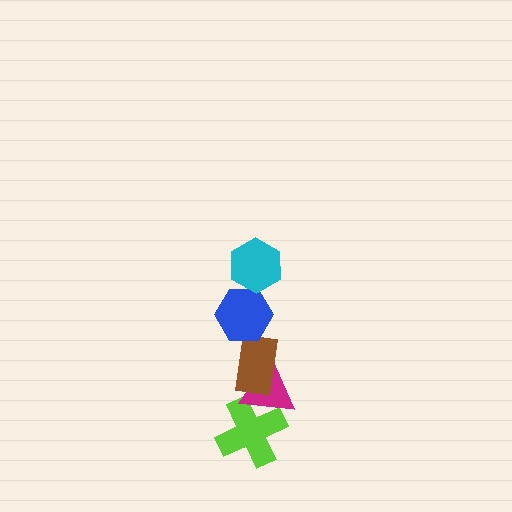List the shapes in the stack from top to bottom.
From top to bottom: the cyan hexagon, the blue hexagon, the brown rectangle, the magenta triangle, the lime cross.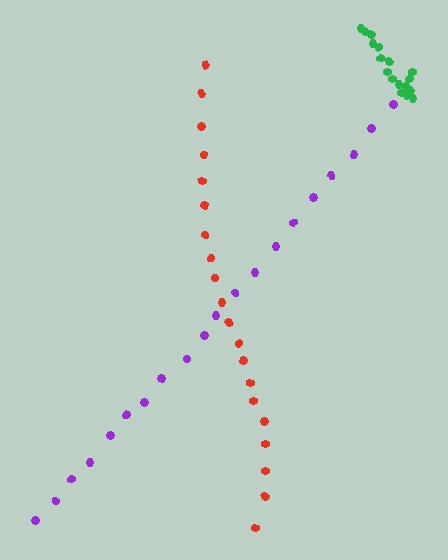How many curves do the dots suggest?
There are 3 distinct paths.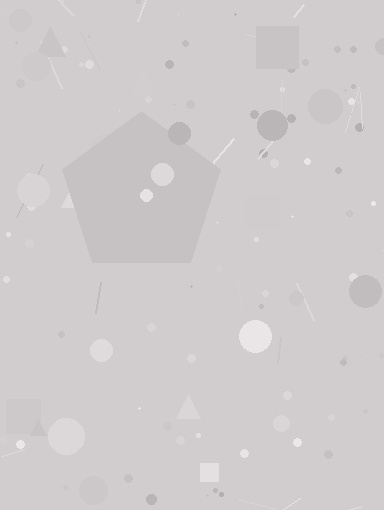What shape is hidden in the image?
A pentagon is hidden in the image.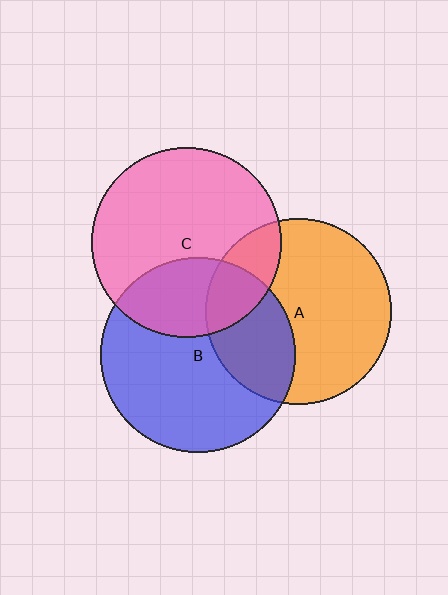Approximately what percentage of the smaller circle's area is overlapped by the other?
Approximately 20%.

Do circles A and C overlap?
Yes.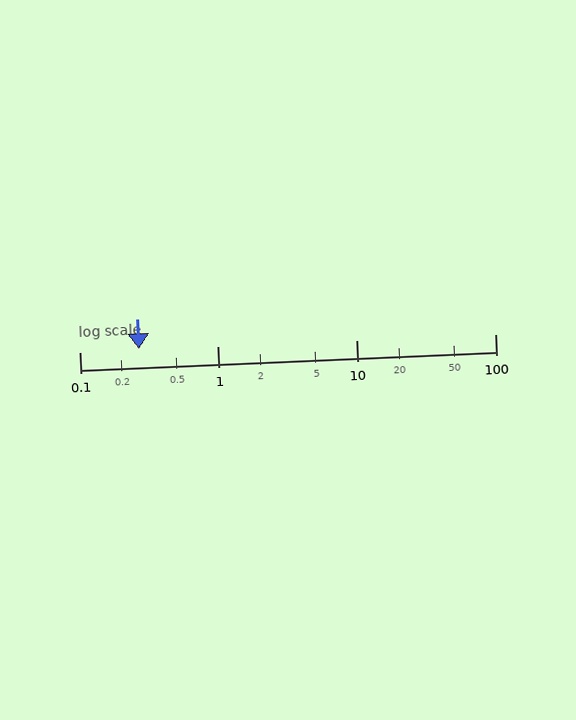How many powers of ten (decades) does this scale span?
The scale spans 3 decades, from 0.1 to 100.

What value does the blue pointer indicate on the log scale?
The pointer indicates approximately 0.27.